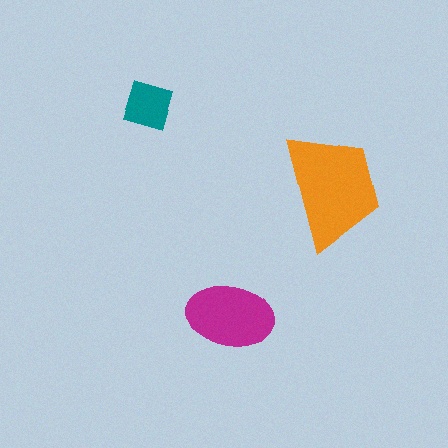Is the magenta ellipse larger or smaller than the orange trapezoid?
Smaller.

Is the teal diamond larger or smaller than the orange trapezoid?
Smaller.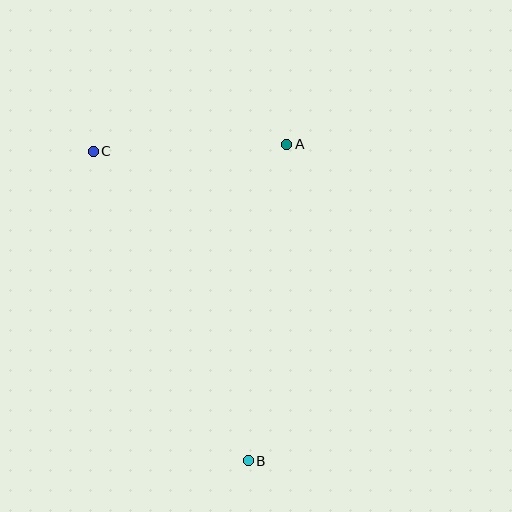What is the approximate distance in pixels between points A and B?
The distance between A and B is approximately 318 pixels.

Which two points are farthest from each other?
Points B and C are farthest from each other.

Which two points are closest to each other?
Points A and C are closest to each other.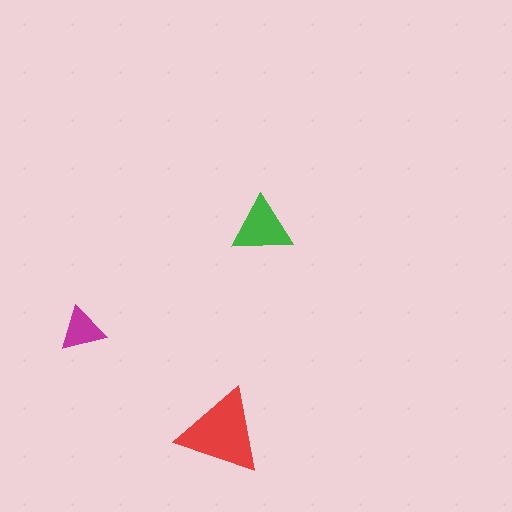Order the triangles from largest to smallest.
the red one, the green one, the magenta one.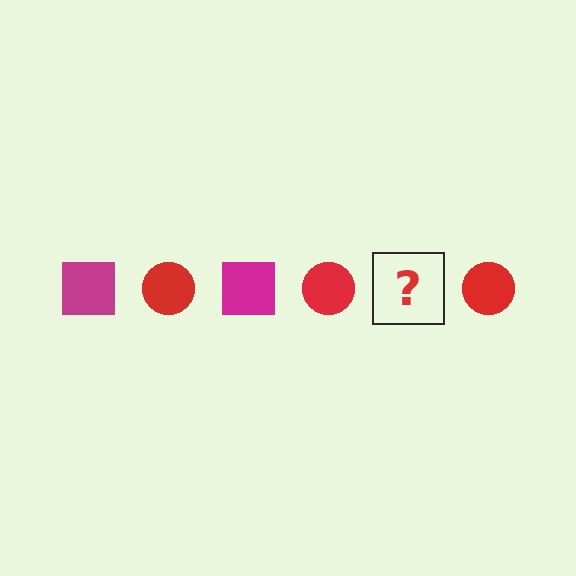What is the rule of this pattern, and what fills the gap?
The rule is that the pattern alternates between magenta square and red circle. The gap should be filled with a magenta square.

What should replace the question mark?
The question mark should be replaced with a magenta square.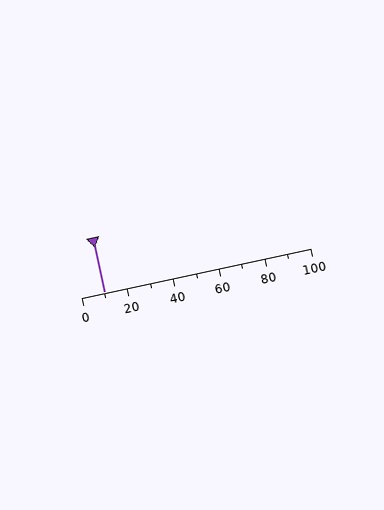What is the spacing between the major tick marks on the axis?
The major ticks are spaced 20 apart.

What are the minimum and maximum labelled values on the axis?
The axis runs from 0 to 100.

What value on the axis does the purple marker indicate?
The marker indicates approximately 10.